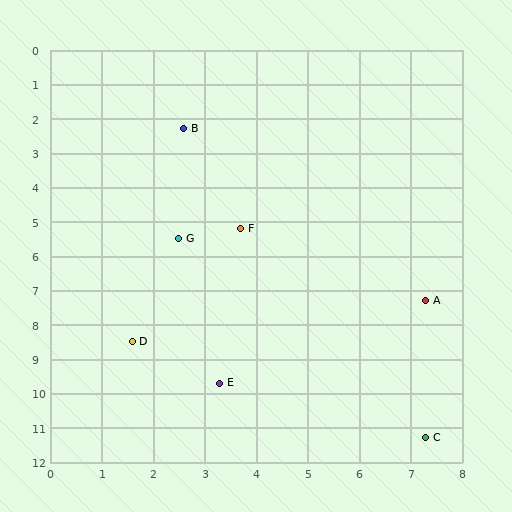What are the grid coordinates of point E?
Point E is at approximately (3.3, 9.7).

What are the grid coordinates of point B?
Point B is at approximately (2.6, 2.3).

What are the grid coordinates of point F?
Point F is at approximately (3.7, 5.2).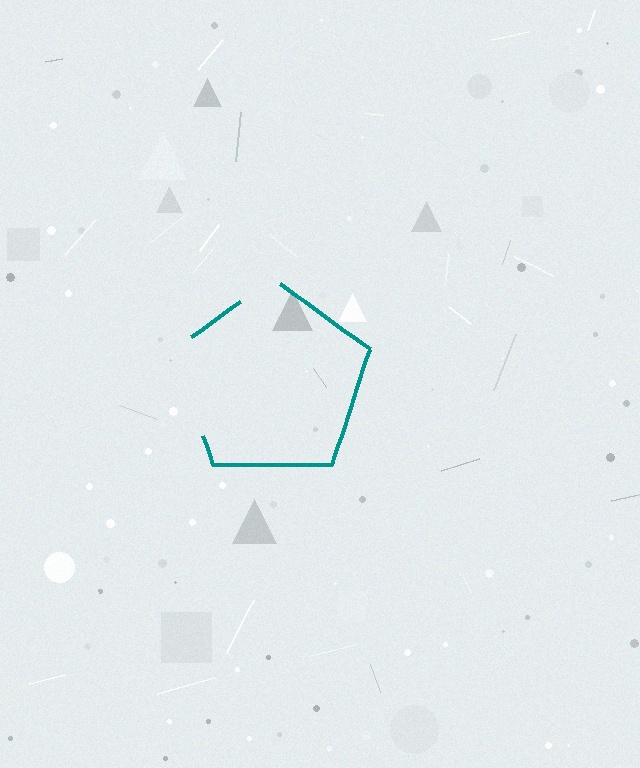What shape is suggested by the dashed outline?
The dashed outline suggests a pentagon.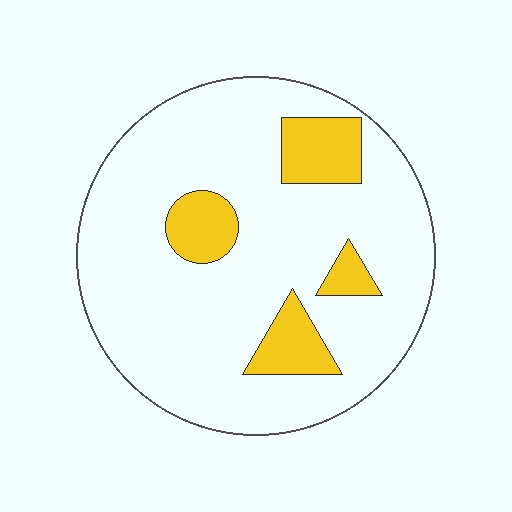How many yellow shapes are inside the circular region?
4.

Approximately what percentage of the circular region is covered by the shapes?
Approximately 15%.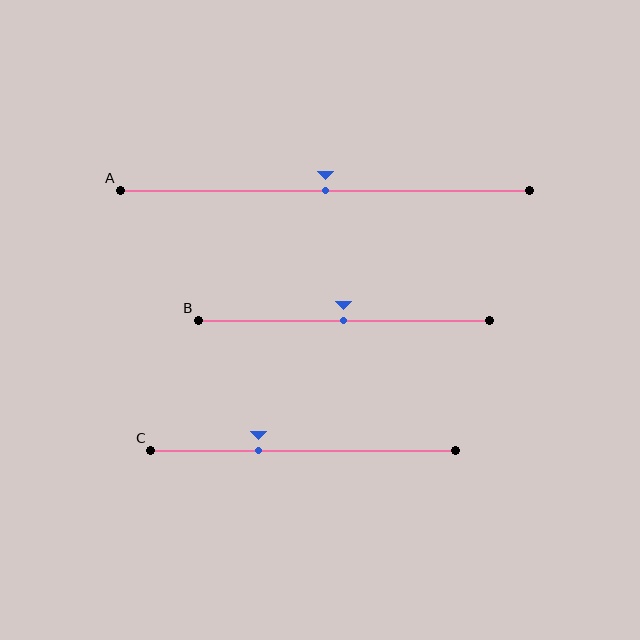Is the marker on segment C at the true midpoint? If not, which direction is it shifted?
No, the marker on segment C is shifted to the left by about 14% of the segment length.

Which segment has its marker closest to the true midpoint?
Segment A has its marker closest to the true midpoint.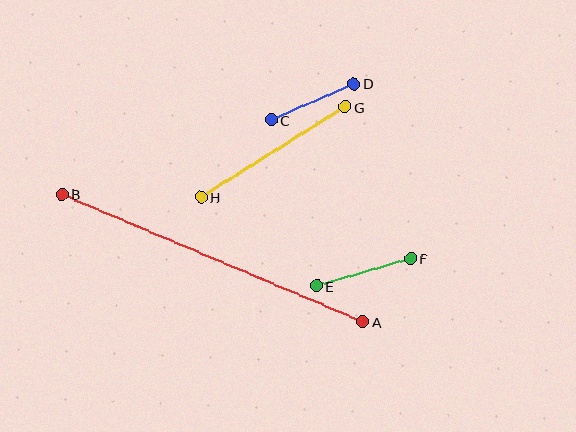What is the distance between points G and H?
The distance is approximately 170 pixels.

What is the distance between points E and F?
The distance is approximately 98 pixels.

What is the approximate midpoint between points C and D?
The midpoint is at approximately (312, 102) pixels.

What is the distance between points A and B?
The distance is approximately 327 pixels.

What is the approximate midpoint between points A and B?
The midpoint is at approximately (212, 258) pixels.